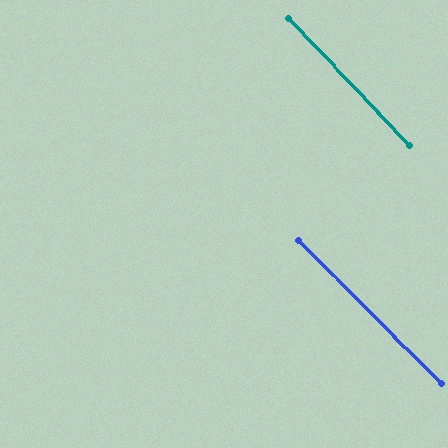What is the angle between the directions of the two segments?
Approximately 1 degree.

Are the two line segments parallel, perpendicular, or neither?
Parallel — their directions differ by only 0.9°.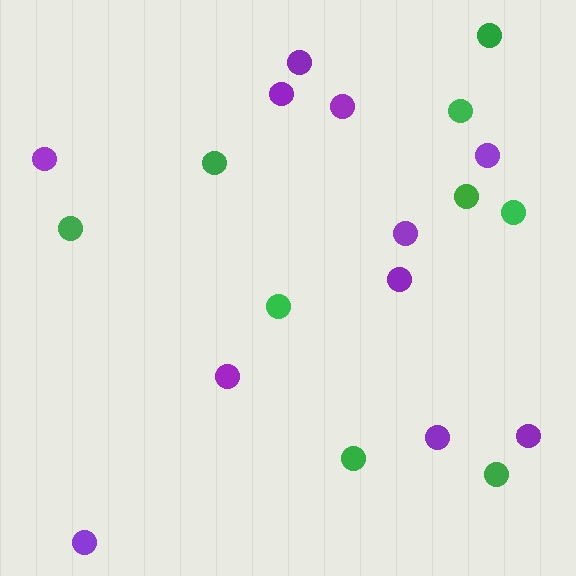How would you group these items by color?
There are 2 groups: one group of green circles (9) and one group of purple circles (11).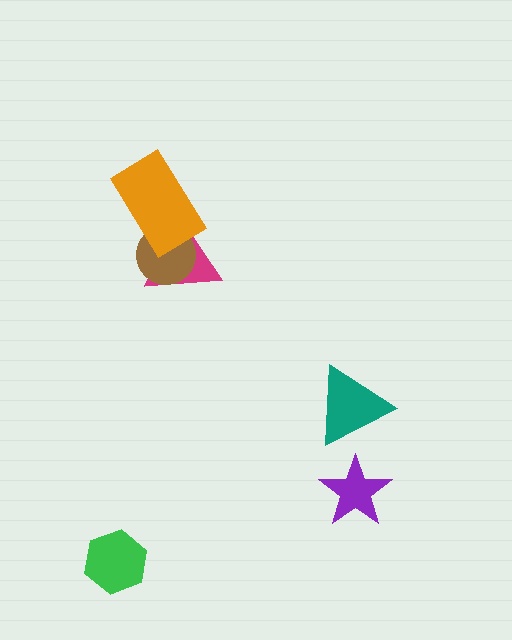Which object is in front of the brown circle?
The orange rectangle is in front of the brown circle.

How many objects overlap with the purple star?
0 objects overlap with the purple star.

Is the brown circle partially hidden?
Yes, it is partially covered by another shape.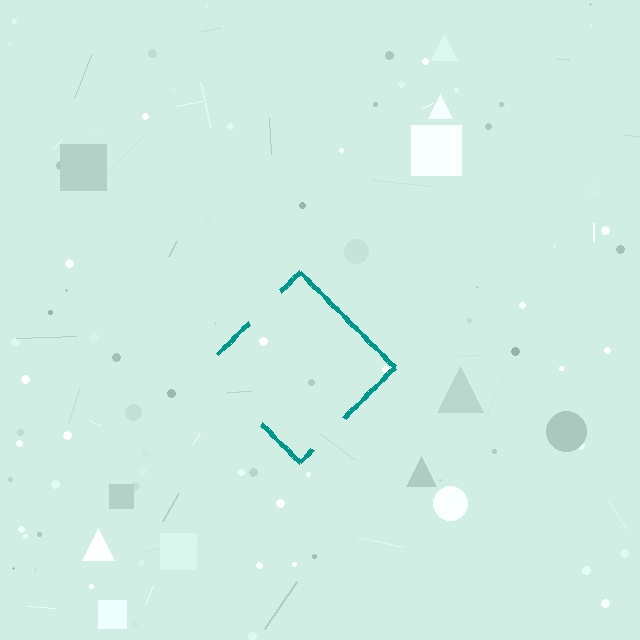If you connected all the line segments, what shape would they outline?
They would outline a diamond.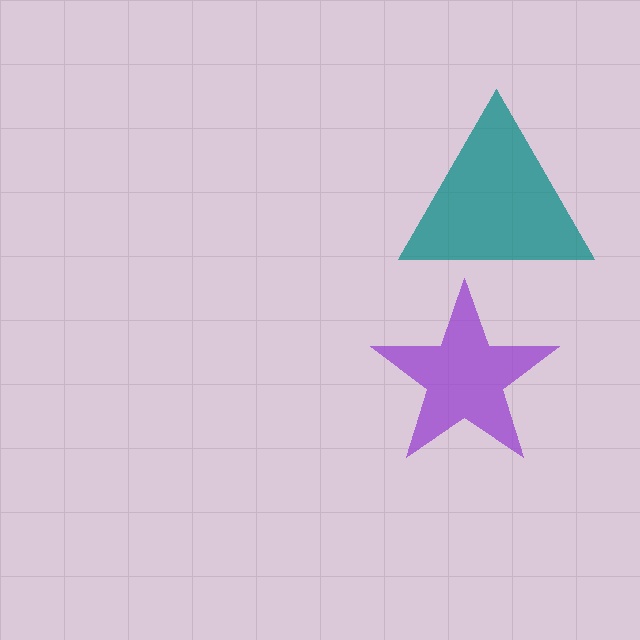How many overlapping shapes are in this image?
There are 2 overlapping shapes in the image.